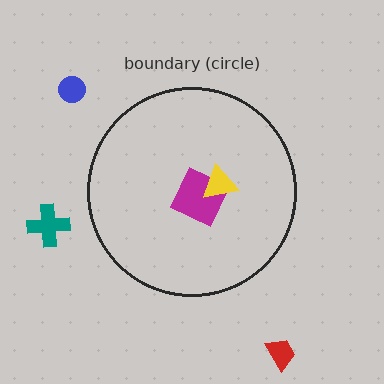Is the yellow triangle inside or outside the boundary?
Inside.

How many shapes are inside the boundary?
2 inside, 3 outside.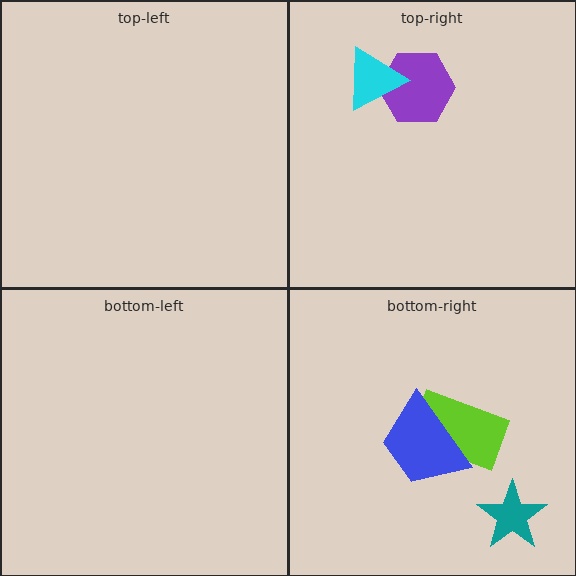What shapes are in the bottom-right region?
The lime rectangle, the blue trapezoid, the teal star.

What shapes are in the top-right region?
The purple hexagon, the cyan triangle.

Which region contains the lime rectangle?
The bottom-right region.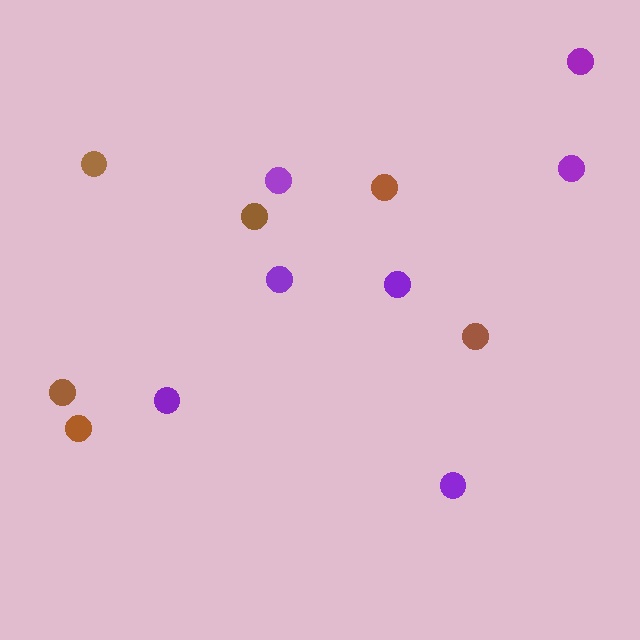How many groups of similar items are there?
There are 2 groups: one group of purple circles (7) and one group of brown circles (6).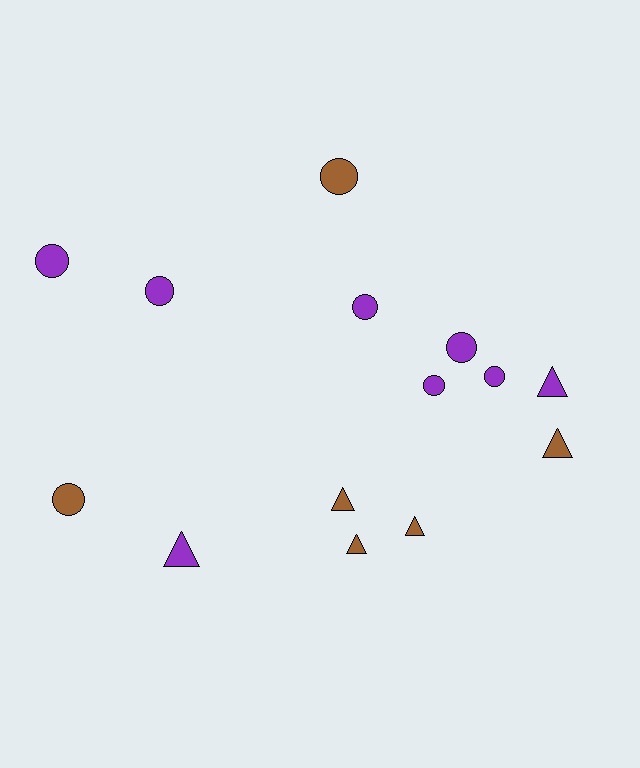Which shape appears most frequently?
Circle, with 8 objects.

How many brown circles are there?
There are 2 brown circles.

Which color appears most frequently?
Purple, with 8 objects.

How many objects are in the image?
There are 14 objects.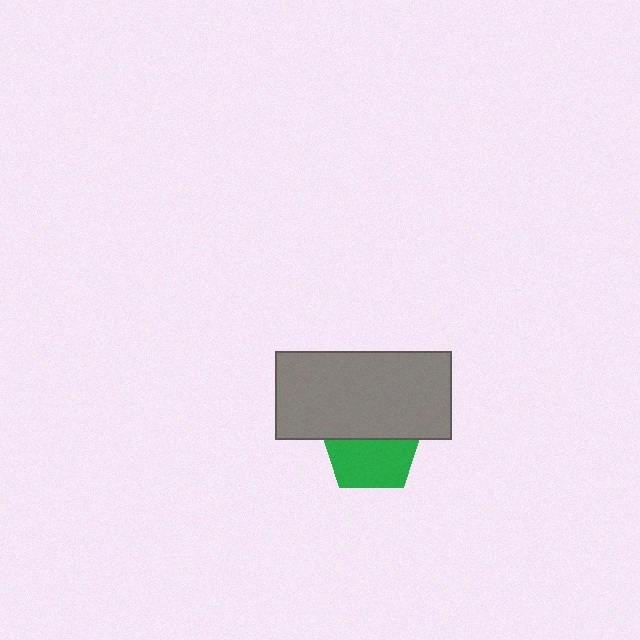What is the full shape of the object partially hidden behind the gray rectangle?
The partially hidden object is a green pentagon.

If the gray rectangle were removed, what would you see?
You would see the complete green pentagon.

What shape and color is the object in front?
The object in front is a gray rectangle.